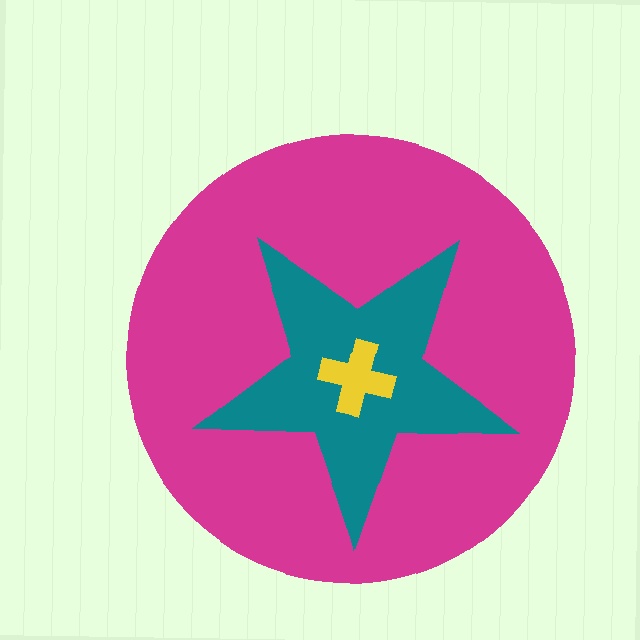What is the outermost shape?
The magenta circle.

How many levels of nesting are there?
3.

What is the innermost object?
The yellow cross.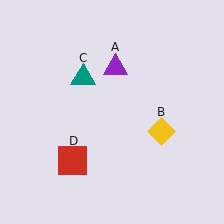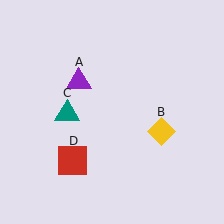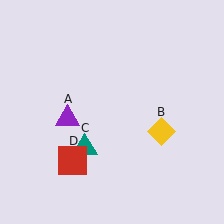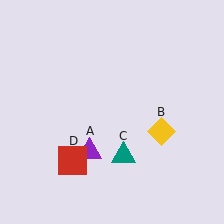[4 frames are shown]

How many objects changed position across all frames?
2 objects changed position: purple triangle (object A), teal triangle (object C).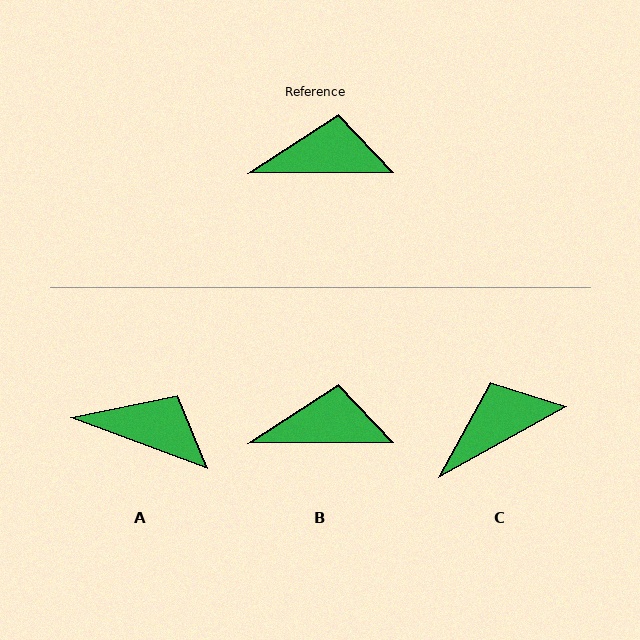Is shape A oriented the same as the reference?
No, it is off by about 21 degrees.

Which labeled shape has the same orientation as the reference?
B.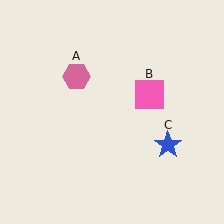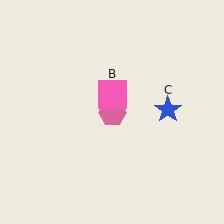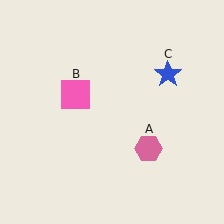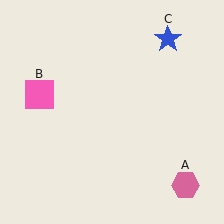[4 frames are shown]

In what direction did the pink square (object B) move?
The pink square (object B) moved left.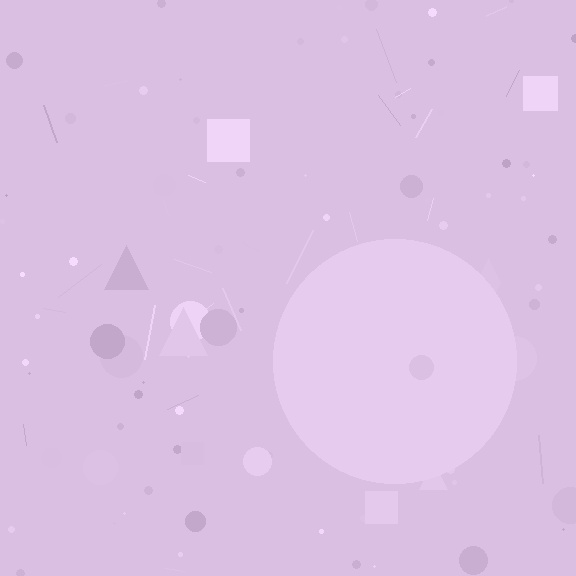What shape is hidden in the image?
A circle is hidden in the image.